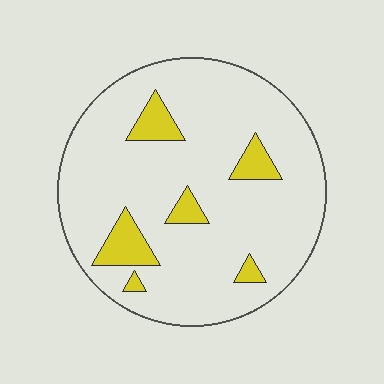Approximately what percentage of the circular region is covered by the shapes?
Approximately 10%.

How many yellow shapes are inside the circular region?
6.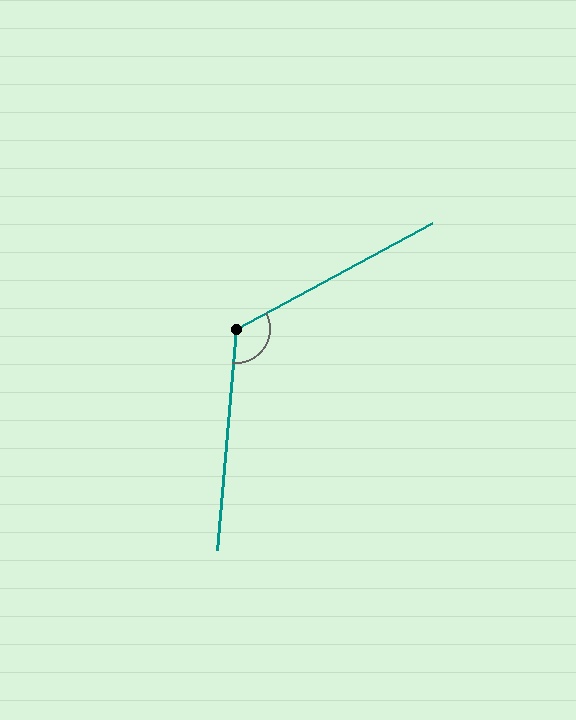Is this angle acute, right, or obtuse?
It is obtuse.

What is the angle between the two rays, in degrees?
Approximately 123 degrees.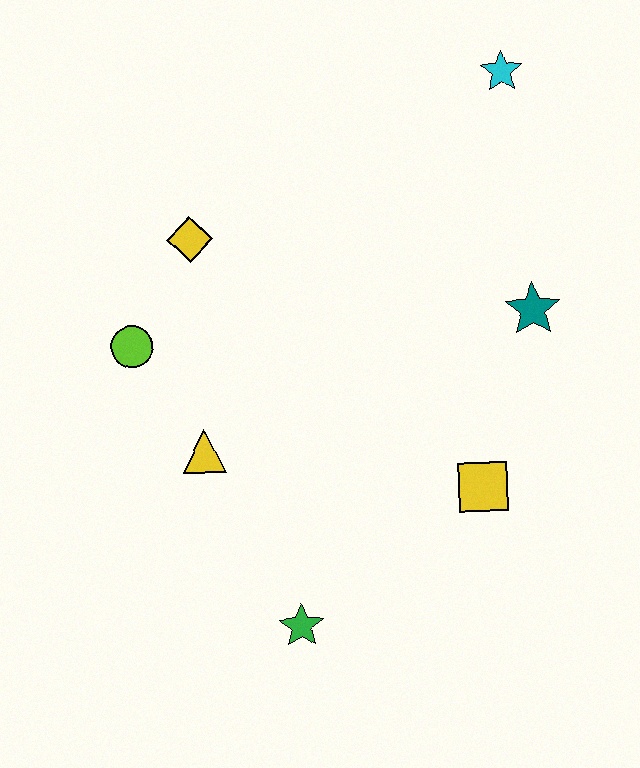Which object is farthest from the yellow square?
The cyan star is farthest from the yellow square.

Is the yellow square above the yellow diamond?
No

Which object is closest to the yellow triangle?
The lime circle is closest to the yellow triangle.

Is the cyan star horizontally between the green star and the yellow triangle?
No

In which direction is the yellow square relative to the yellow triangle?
The yellow square is to the right of the yellow triangle.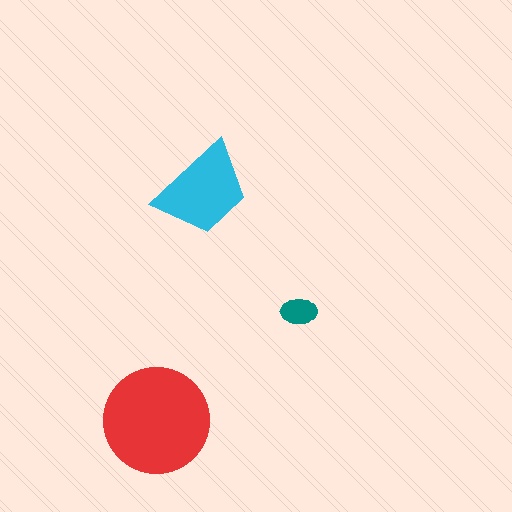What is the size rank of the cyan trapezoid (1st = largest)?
2nd.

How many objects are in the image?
There are 3 objects in the image.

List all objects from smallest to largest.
The teal ellipse, the cyan trapezoid, the red circle.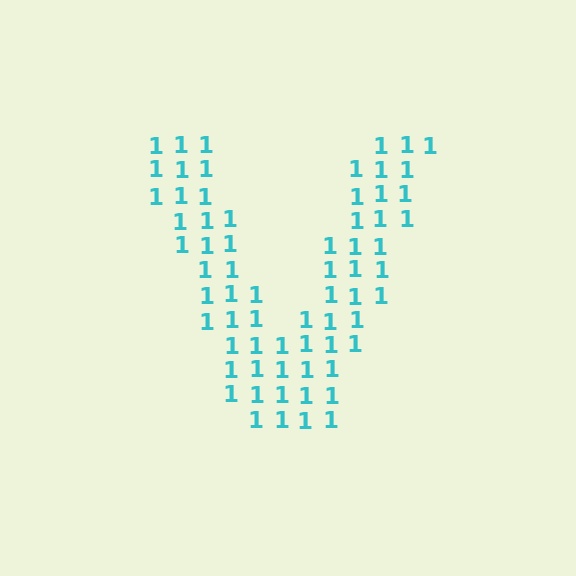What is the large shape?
The large shape is the letter V.